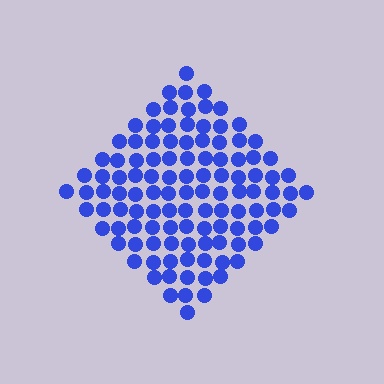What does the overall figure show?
The overall figure shows a diamond.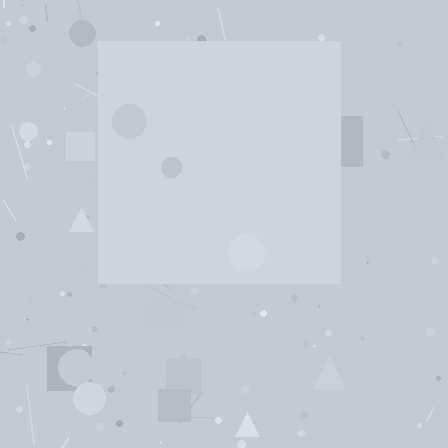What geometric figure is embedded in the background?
A square is embedded in the background.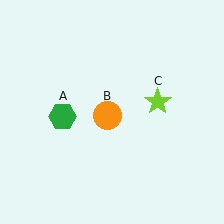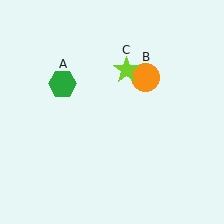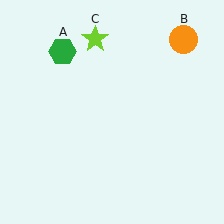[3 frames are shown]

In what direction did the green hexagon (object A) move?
The green hexagon (object A) moved up.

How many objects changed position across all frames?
3 objects changed position: green hexagon (object A), orange circle (object B), lime star (object C).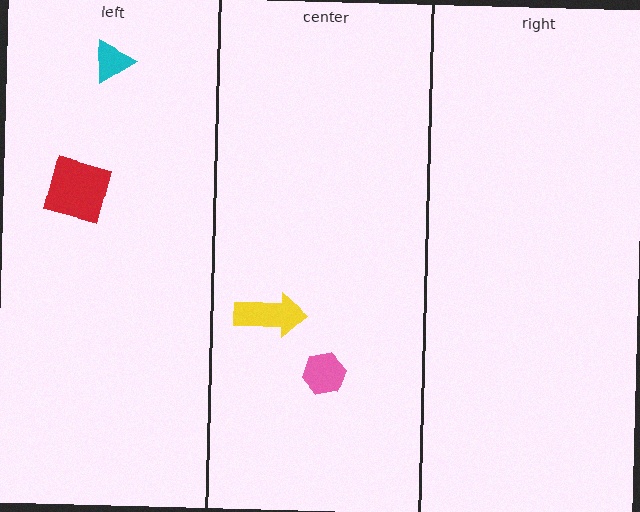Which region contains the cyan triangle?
The left region.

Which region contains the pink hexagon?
The center region.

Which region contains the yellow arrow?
The center region.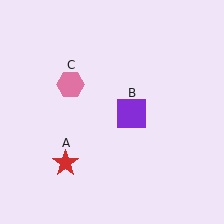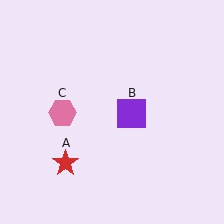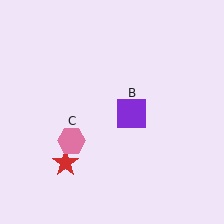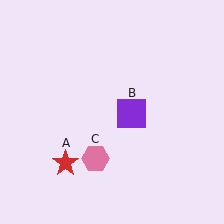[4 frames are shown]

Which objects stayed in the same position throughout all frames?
Red star (object A) and purple square (object B) remained stationary.